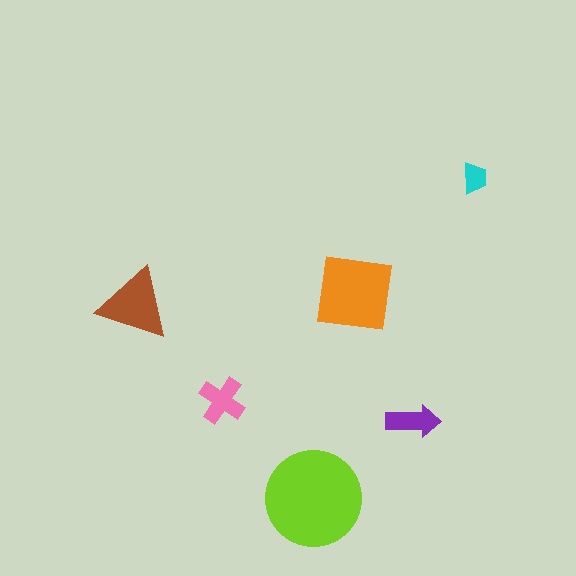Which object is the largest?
The lime circle.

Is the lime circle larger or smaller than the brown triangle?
Larger.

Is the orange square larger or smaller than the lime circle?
Smaller.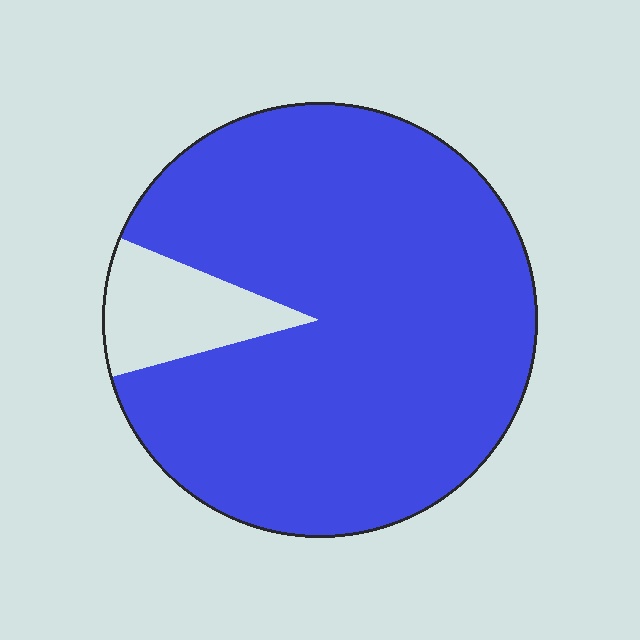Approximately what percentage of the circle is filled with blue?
Approximately 90%.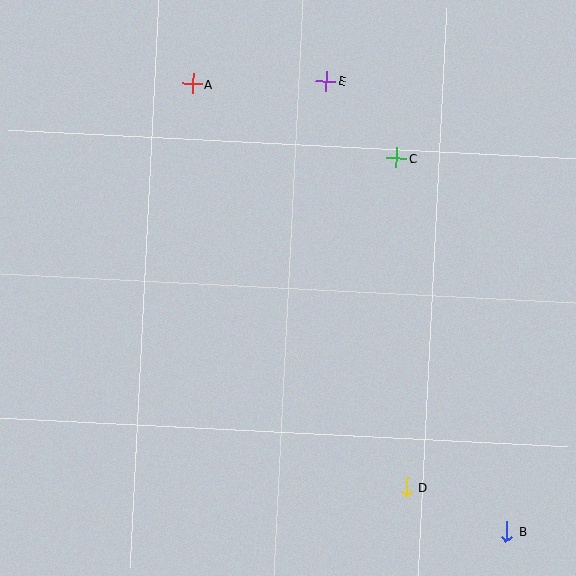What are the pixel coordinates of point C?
Point C is at (397, 158).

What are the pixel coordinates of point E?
Point E is at (326, 81).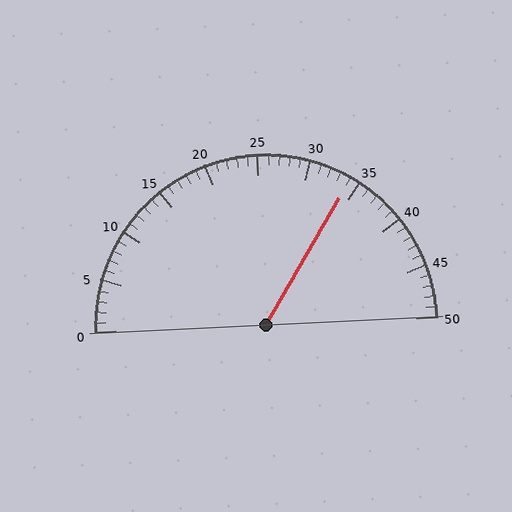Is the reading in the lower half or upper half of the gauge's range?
The reading is in the upper half of the range (0 to 50).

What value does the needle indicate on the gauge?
The needle indicates approximately 34.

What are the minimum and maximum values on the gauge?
The gauge ranges from 0 to 50.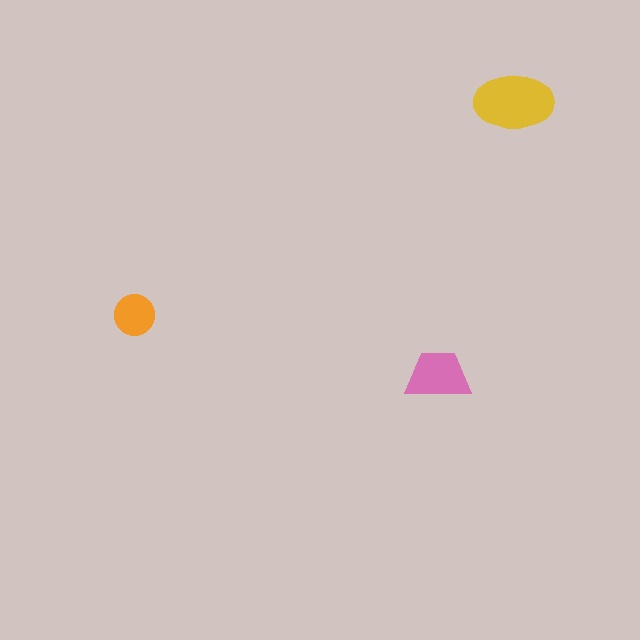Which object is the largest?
The yellow ellipse.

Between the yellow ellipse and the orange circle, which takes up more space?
The yellow ellipse.